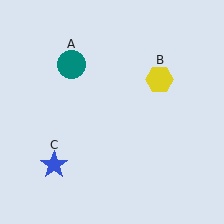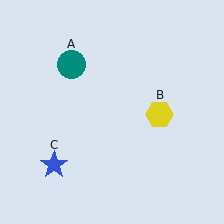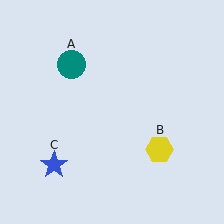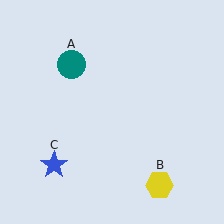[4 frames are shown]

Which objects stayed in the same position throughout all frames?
Teal circle (object A) and blue star (object C) remained stationary.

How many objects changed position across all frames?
1 object changed position: yellow hexagon (object B).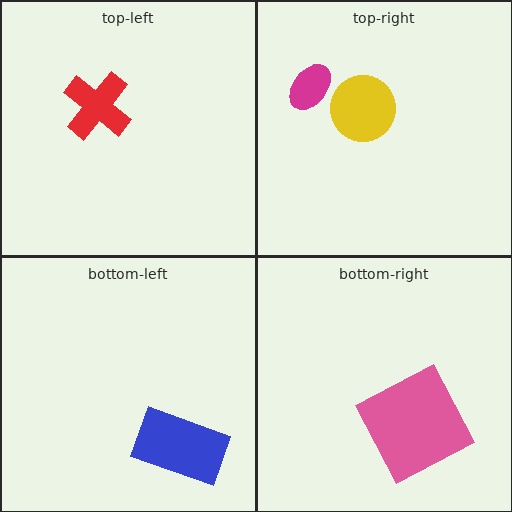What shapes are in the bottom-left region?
The blue rectangle.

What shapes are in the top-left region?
The red cross.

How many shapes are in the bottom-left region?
1.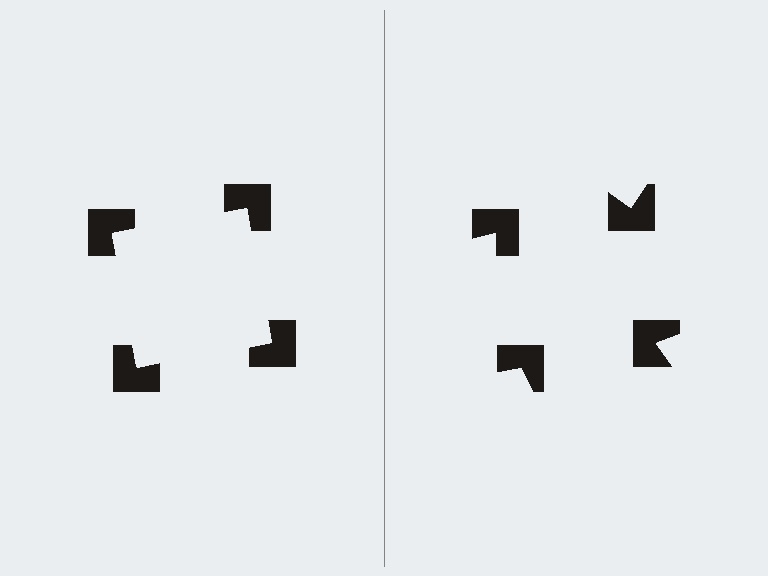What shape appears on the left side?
An illusory square.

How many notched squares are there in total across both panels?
8 — 4 on each side.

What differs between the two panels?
The notched squares are positioned identically on both sides; only the wedge orientations differ. On the left they align to a square; on the right they are misaligned.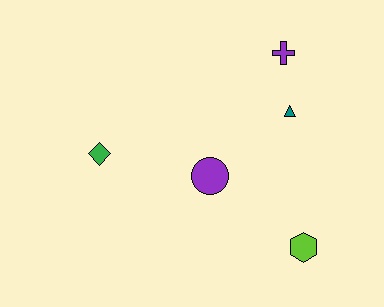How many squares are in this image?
There are no squares.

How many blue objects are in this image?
There are no blue objects.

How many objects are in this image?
There are 5 objects.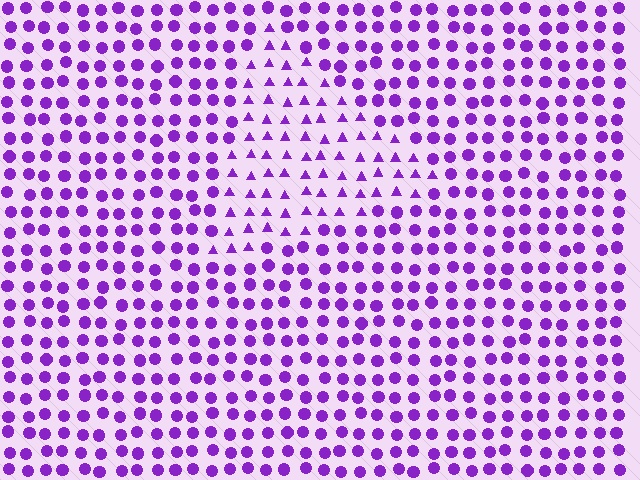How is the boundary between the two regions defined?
The boundary is defined by a change in element shape: triangles inside vs. circles outside. All elements share the same color and spacing.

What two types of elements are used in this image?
The image uses triangles inside the triangle region and circles outside it.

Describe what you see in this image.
The image is filled with small purple elements arranged in a uniform grid. A triangle-shaped region contains triangles, while the surrounding area contains circles. The boundary is defined purely by the change in element shape.